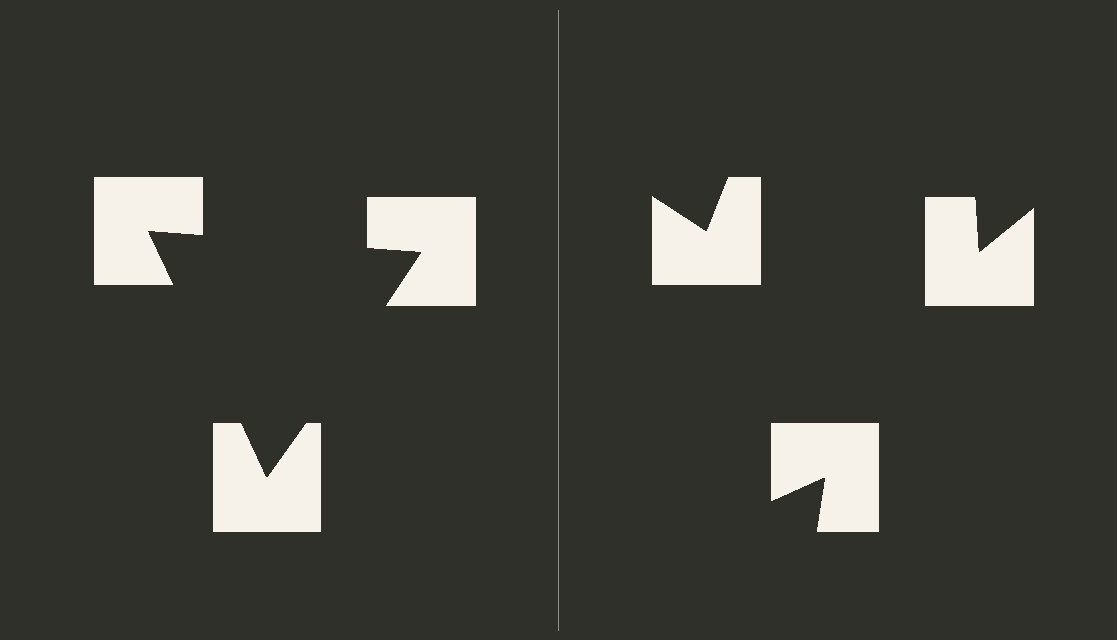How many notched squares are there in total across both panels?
6 — 3 on each side.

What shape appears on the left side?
An illusory triangle.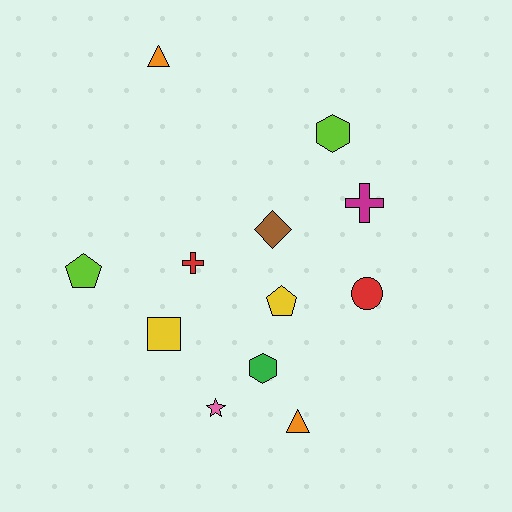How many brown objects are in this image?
There is 1 brown object.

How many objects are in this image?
There are 12 objects.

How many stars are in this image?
There is 1 star.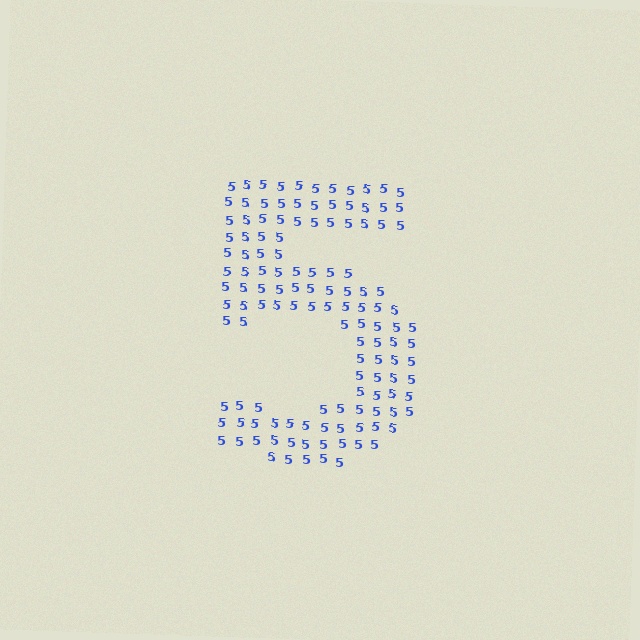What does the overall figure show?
The overall figure shows the digit 5.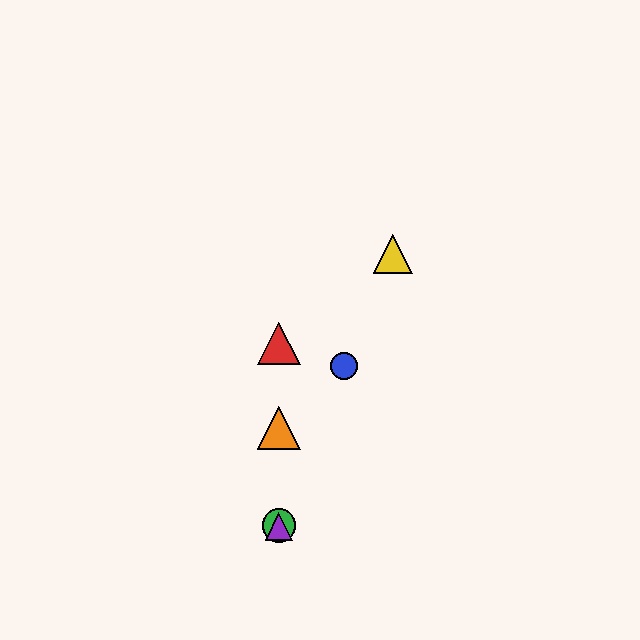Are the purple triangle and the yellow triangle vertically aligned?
No, the purple triangle is at x≈279 and the yellow triangle is at x≈393.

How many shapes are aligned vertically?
4 shapes (the red triangle, the green circle, the purple triangle, the orange triangle) are aligned vertically.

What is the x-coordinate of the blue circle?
The blue circle is at x≈344.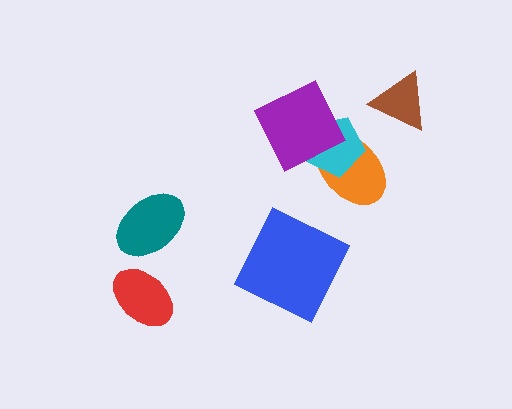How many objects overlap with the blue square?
0 objects overlap with the blue square.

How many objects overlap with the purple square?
2 objects overlap with the purple square.